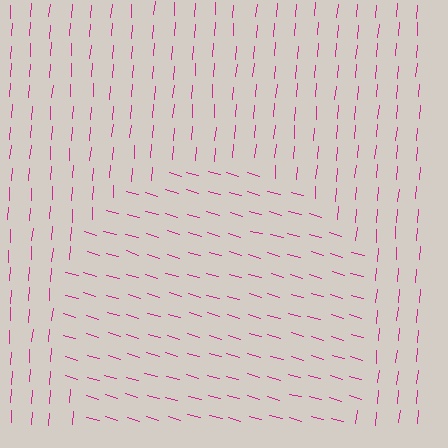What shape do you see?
I see a circle.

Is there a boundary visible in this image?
Yes, there is a texture boundary formed by a change in line orientation.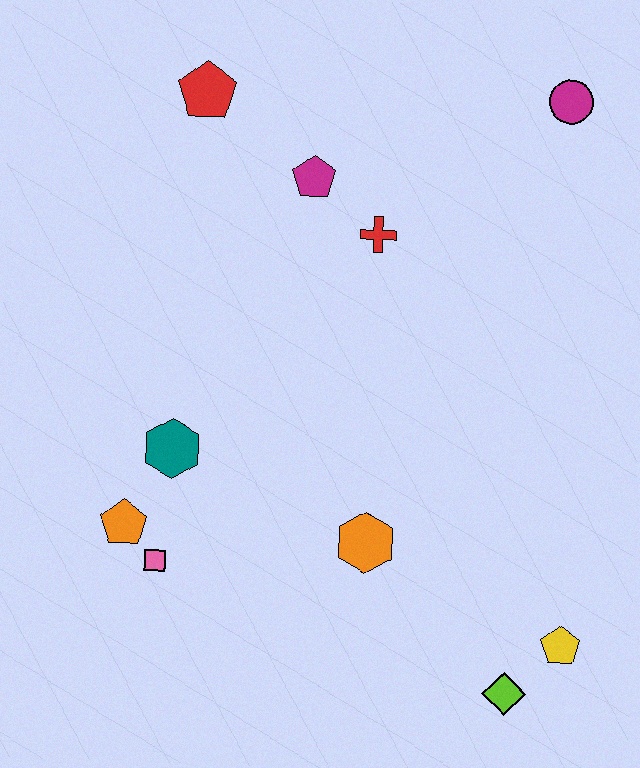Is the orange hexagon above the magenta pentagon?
No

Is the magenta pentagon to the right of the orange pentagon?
Yes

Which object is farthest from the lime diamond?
The red pentagon is farthest from the lime diamond.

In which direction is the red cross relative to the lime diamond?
The red cross is above the lime diamond.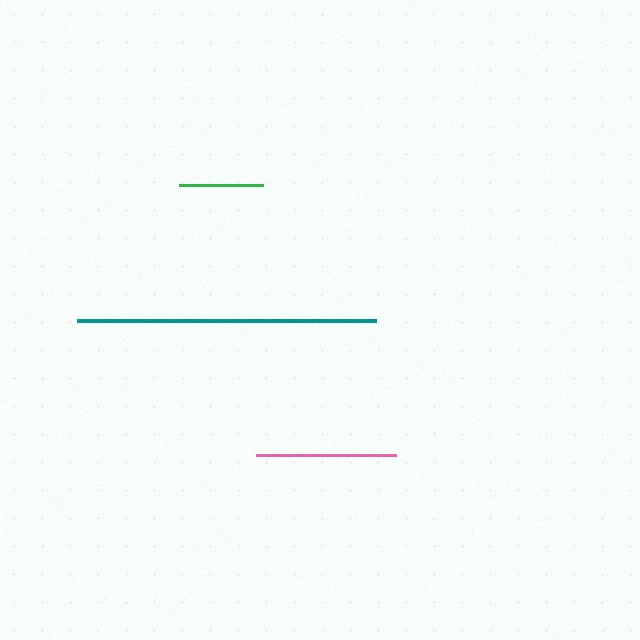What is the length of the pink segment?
The pink segment is approximately 140 pixels long.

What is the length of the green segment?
The green segment is approximately 85 pixels long.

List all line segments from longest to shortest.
From longest to shortest: teal, pink, green.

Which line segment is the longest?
The teal line is the longest at approximately 298 pixels.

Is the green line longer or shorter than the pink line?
The pink line is longer than the green line.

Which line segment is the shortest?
The green line is the shortest at approximately 85 pixels.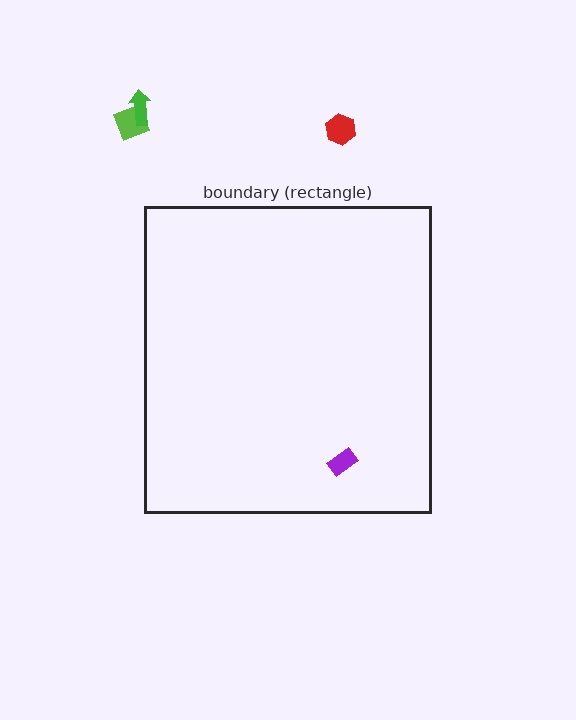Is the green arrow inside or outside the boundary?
Outside.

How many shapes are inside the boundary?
1 inside, 3 outside.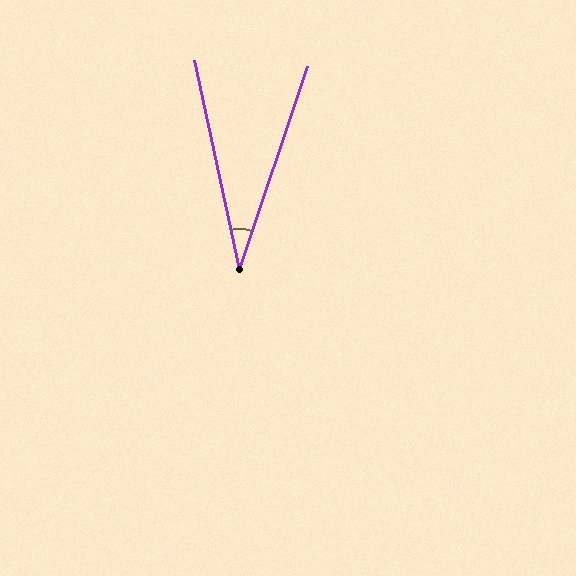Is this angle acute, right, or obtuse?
It is acute.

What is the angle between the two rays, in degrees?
Approximately 31 degrees.